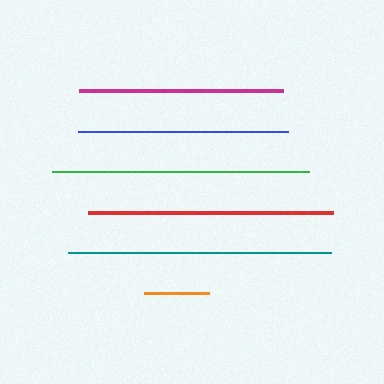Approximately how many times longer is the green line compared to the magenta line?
The green line is approximately 1.3 times the length of the magenta line.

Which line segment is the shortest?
The orange line is the shortest at approximately 65 pixels.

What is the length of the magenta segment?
The magenta segment is approximately 204 pixels long.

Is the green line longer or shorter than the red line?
The green line is longer than the red line.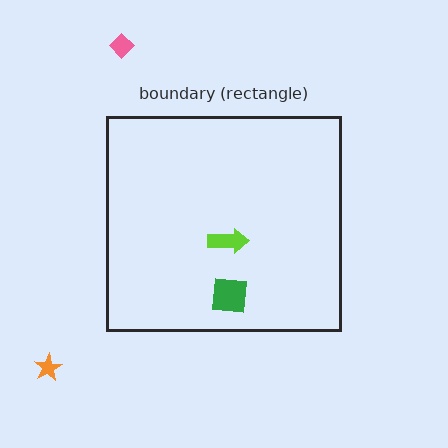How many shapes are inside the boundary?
2 inside, 2 outside.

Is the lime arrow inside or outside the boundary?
Inside.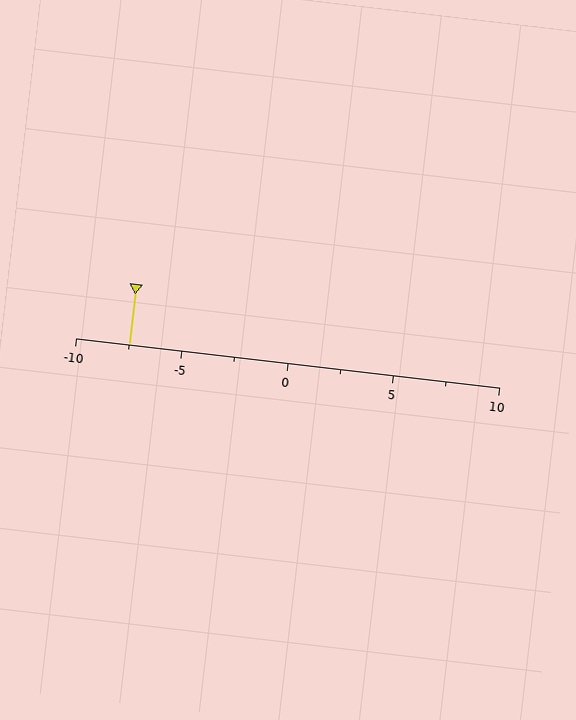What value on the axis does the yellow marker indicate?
The marker indicates approximately -7.5.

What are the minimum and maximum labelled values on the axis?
The axis runs from -10 to 10.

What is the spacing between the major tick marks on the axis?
The major ticks are spaced 5 apart.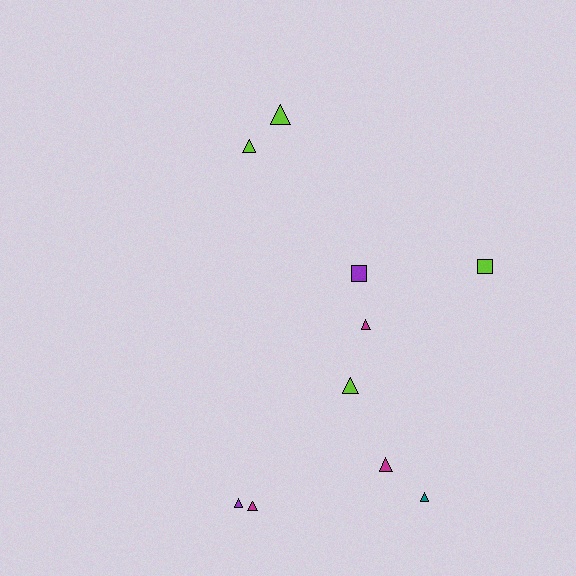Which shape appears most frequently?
Triangle, with 8 objects.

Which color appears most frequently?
Lime, with 4 objects.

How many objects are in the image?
There are 10 objects.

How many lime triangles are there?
There are 3 lime triangles.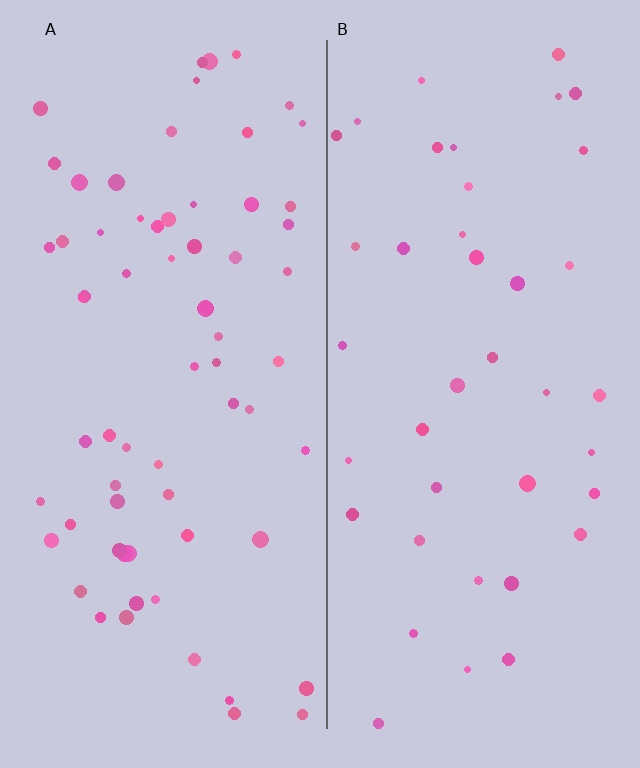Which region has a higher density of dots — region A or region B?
A (the left).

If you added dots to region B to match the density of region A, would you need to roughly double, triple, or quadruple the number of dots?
Approximately double.